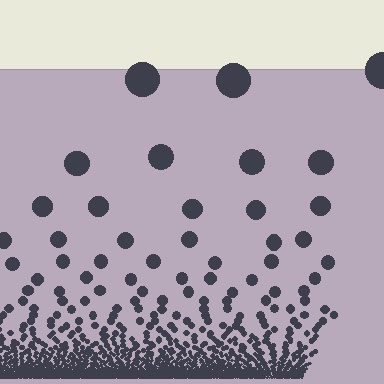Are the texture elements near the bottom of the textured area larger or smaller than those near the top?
Smaller. The gradient is inverted — elements near the bottom are smaller and denser.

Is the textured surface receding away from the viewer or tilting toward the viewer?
The surface appears to tilt toward the viewer. Texture elements get larger and sparser toward the top.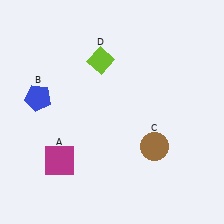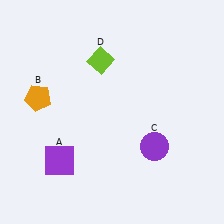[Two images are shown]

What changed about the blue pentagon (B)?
In Image 1, B is blue. In Image 2, it changed to orange.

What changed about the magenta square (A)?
In Image 1, A is magenta. In Image 2, it changed to purple.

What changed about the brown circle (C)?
In Image 1, C is brown. In Image 2, it changed to purple.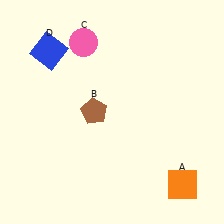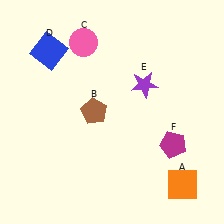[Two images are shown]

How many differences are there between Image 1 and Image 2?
There are 2 differences between the two images.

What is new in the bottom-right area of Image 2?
A magenta pentagon (F) was added in the bottom-right area of Image 2.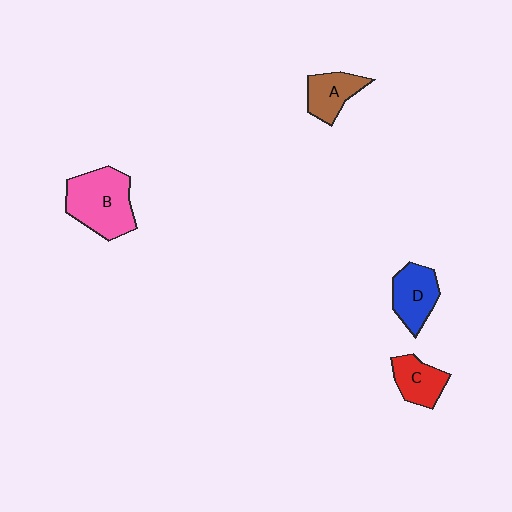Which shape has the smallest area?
Shape A (brown).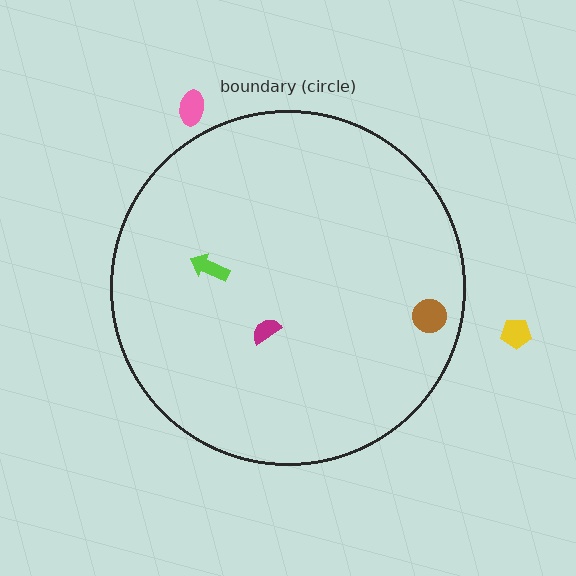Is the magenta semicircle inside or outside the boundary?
Inside.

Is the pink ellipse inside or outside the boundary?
Outside.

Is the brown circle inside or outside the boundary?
Inside.